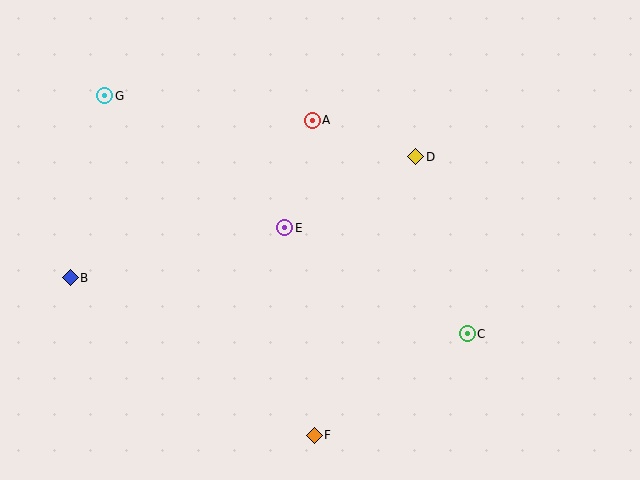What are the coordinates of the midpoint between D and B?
The midpoint between D and B is at (243, 217).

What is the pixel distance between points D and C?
The distance between D and C is 184 pixels.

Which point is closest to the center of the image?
Point E at (285, 228) is closest to the center.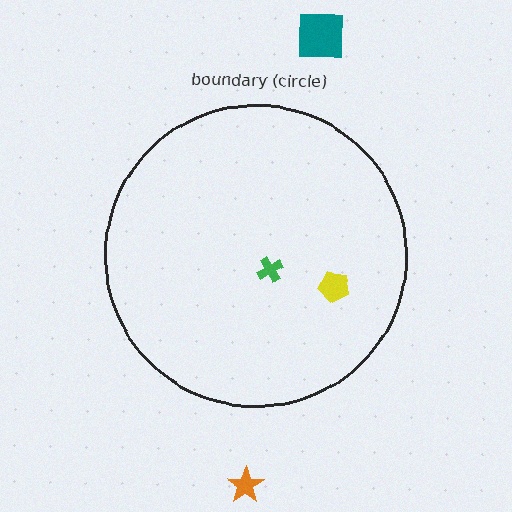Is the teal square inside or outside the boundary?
Outside.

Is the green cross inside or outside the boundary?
Inside.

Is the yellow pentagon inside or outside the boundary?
Inside.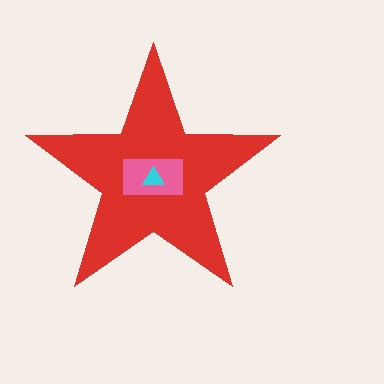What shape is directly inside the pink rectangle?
The cyan triangle.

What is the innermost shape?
The cyan triangle.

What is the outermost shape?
The red star.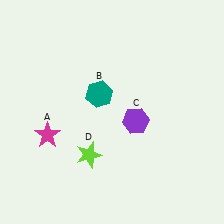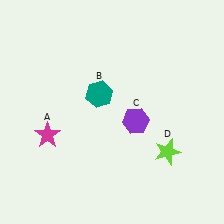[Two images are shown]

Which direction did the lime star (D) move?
The lime star (D) moved right.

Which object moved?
The lime star (D) moved right.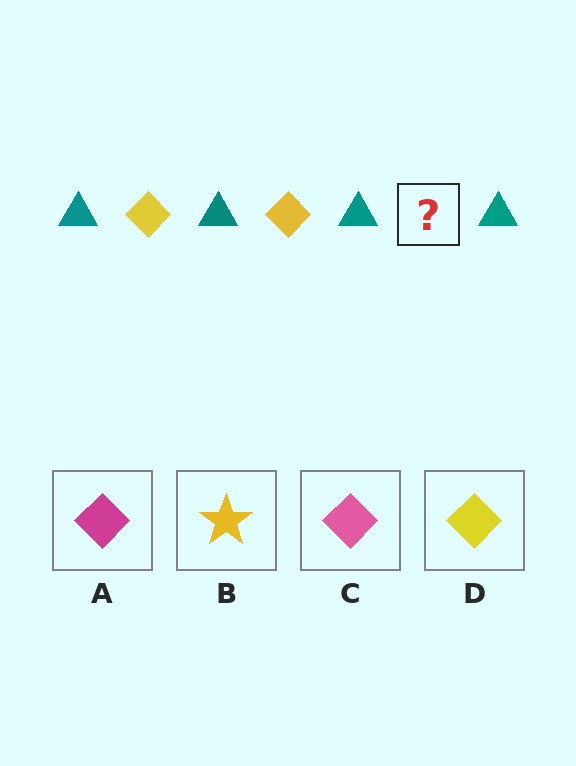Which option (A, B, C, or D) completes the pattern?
D.